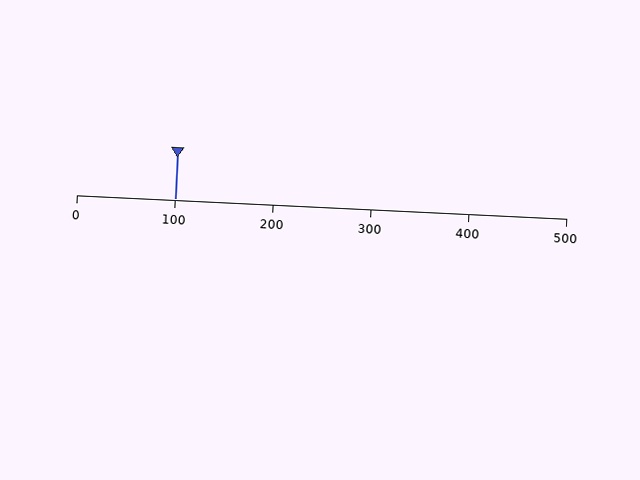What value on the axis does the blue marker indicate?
The marker indicates approximately 100.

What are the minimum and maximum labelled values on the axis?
The axis runs from 0 to 500.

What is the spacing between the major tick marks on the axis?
The major ticks are spaced 100 apart.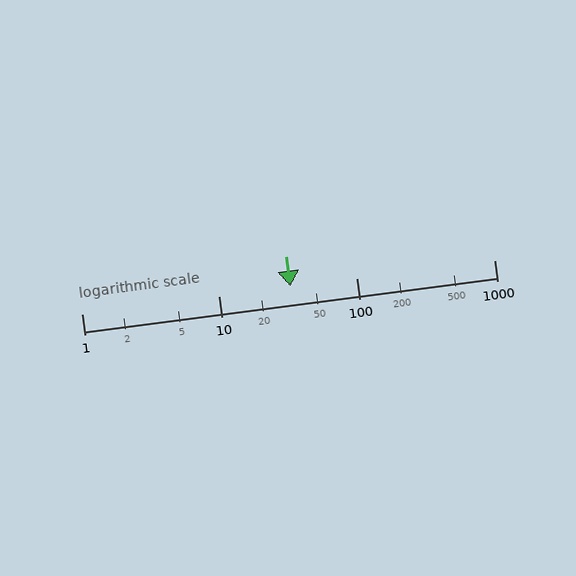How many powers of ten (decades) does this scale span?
The scale spans 3 decades, from 1 to 1000.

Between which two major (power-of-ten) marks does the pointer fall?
The pointer is between 10 and 100.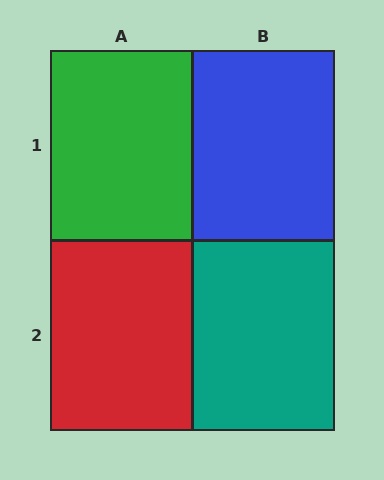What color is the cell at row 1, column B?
Blue.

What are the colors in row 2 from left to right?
Red, teal.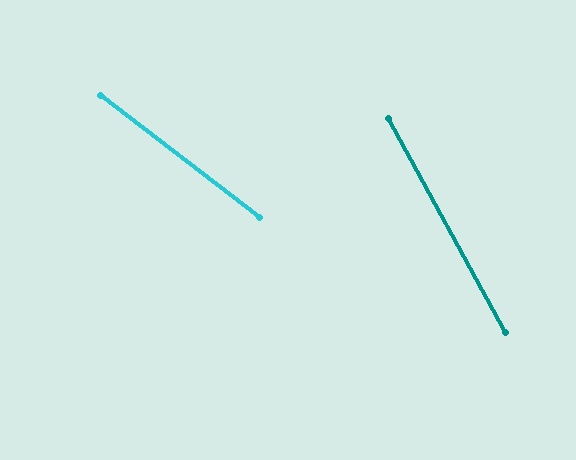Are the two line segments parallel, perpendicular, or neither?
Neither parallel nor perpendicular — they differ by about 24°.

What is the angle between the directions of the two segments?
Approximately 24 degrees.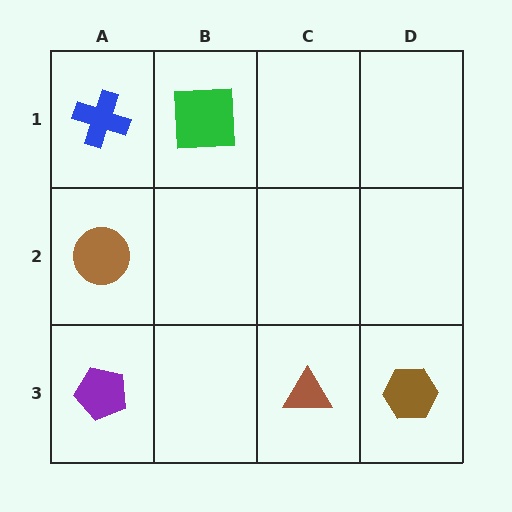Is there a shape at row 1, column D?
No, that cell is empty.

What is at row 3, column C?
A brown triangle.